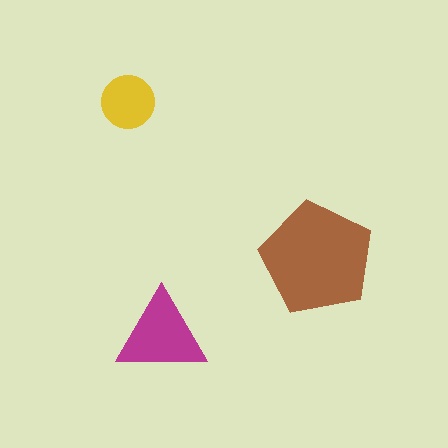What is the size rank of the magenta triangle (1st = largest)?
2nd.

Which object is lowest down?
The magenta triangle is bottommost.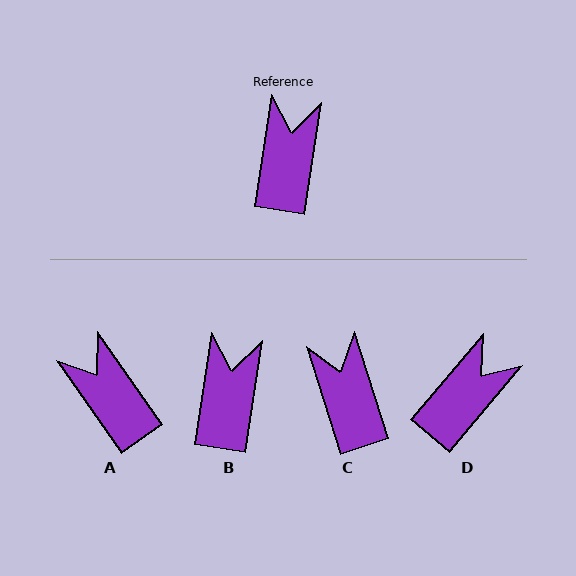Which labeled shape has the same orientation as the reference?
B.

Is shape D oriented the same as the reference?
No, it is off by about 32 degrees.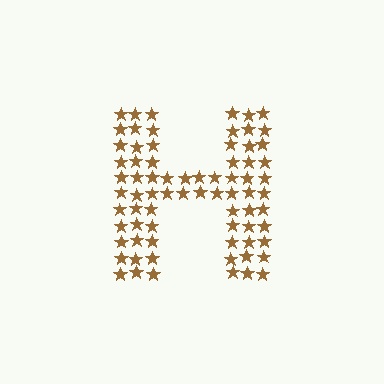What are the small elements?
The small elements are stars.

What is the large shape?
The large shape is the letter H.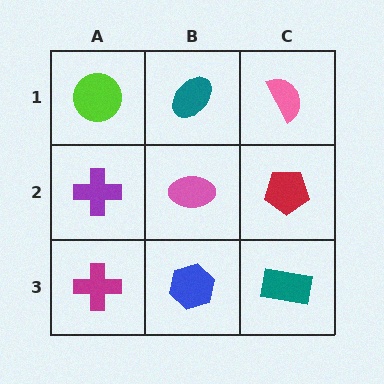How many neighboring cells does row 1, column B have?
3.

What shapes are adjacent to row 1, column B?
A pink ellipse (row 2, column B), a lime circle (row 1, column A), a pink semicircle (row 1, column C).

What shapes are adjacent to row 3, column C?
A red pentagon (row 2, column C), a blue hexagon (row 3, column B).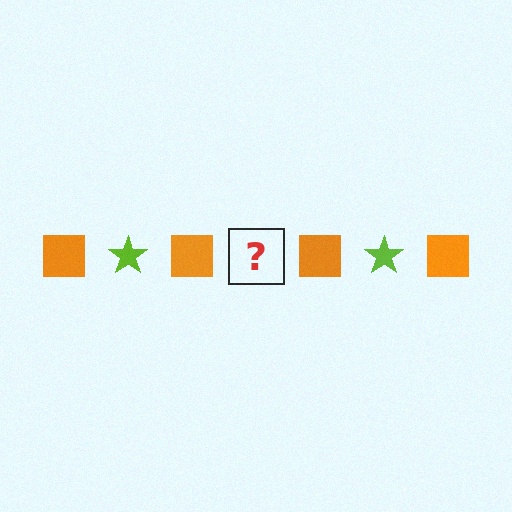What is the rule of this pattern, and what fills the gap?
The rule is that the pattern alternates between orange square and lime star. The gap should be filled with a lime star.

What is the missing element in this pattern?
The missing element is a lime star.